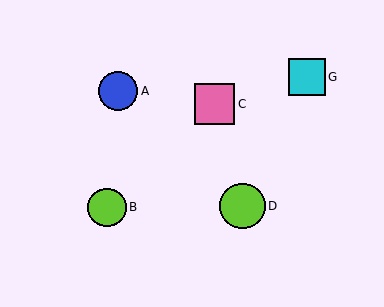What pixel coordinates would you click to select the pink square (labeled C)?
Click at (215, 104) to select the pink square C.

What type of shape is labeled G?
Shape G is a cyan square.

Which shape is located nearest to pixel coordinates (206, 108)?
The pink square (labeled C) at (215, 104) is nearest to that location.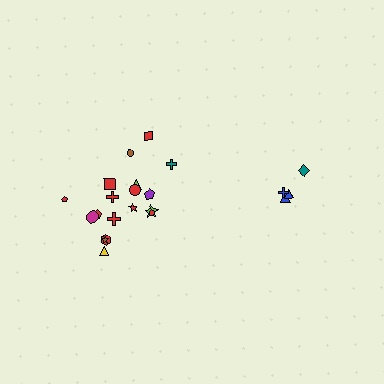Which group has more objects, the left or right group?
The left group.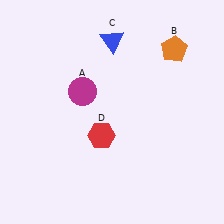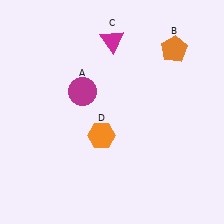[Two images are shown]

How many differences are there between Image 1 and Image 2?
There are 2 differences between the two images.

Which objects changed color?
C changed from blue to magenta. D changed from red to orange.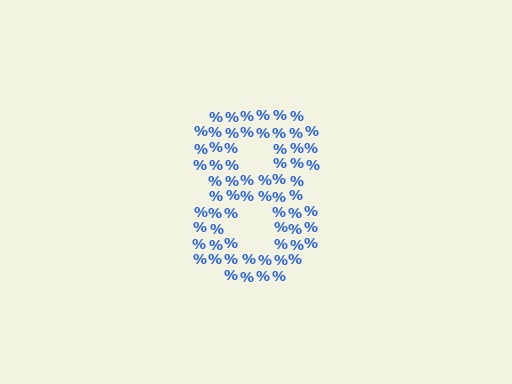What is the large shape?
The large shape is the digit 8.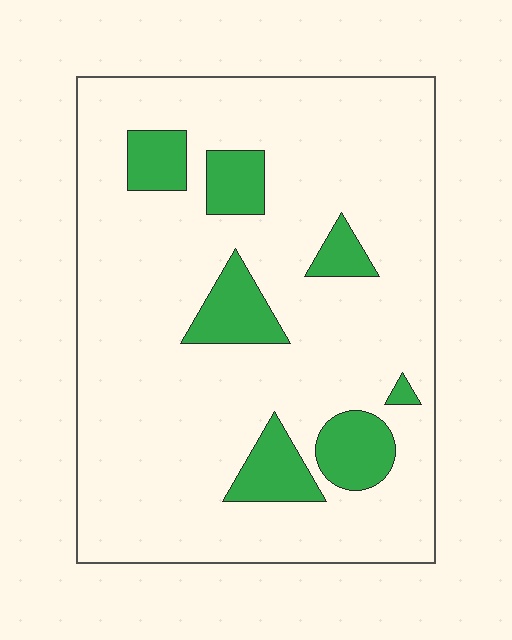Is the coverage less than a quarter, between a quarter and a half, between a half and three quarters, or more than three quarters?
Less than a quarter.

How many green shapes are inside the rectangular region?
7.